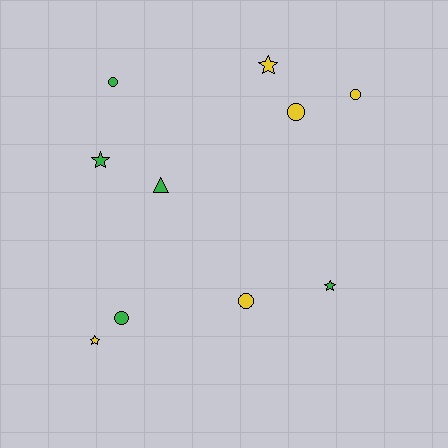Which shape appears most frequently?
Circle, with 5 objects.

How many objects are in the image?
There are 10 objects.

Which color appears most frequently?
Green, with 5 objects.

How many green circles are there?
There are 2 green circles.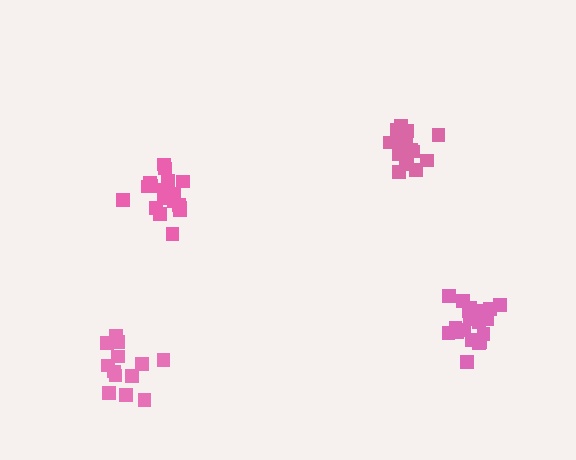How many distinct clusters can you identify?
There are 4 distinct clusters.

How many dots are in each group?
Group 1: 17 dots, Group 2: 14 dots, Group 3: 18 dots, Group 4: 19 dots (68 total).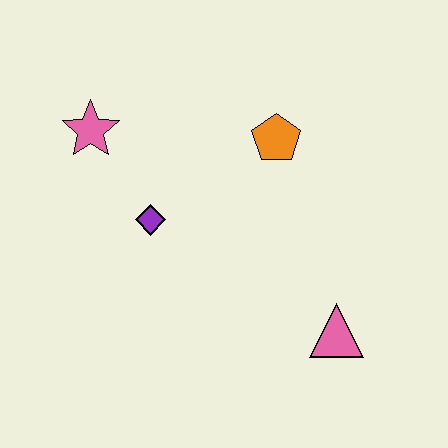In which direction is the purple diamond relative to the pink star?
The purple diamond is below the pink star.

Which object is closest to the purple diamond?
The pink star is closest to the purple diamond.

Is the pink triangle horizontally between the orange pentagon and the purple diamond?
No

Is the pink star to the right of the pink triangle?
No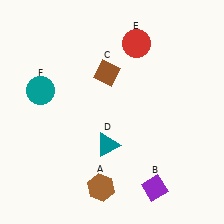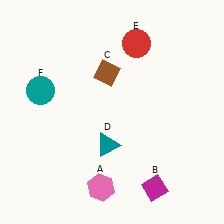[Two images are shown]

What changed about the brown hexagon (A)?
In Image 1, A is brown. In Image 2, it changed to pink.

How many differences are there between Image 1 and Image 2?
There are 2 differences between the two images.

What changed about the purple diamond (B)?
In Image 1, B is purple. In Image 2, it changed to magenta.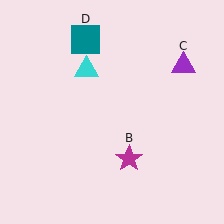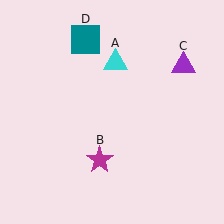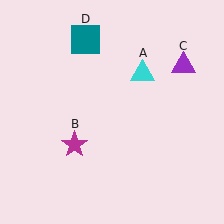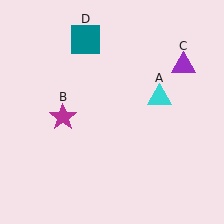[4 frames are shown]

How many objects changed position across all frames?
2 objects changed position: cyan triangle (object A), magenta star (object B).